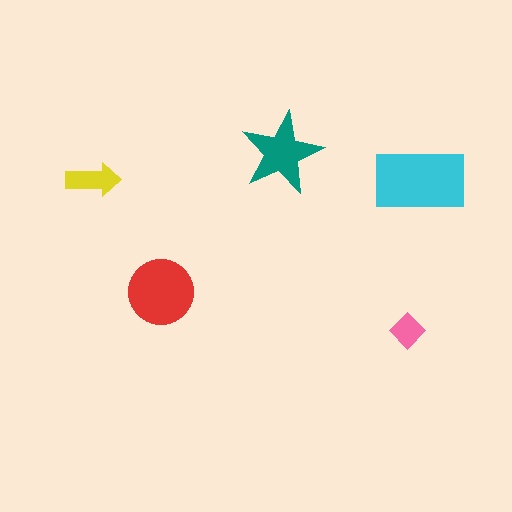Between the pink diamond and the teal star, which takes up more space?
The teal star.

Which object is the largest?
The cyan rectangle.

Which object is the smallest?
The pink diamond.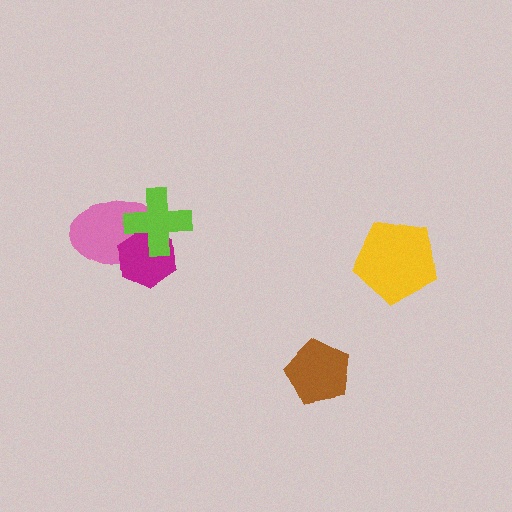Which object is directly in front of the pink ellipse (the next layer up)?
The magenta hexagon is directly in front of the pink ellipse.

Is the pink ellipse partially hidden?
Yes, it is partially covered by another shape.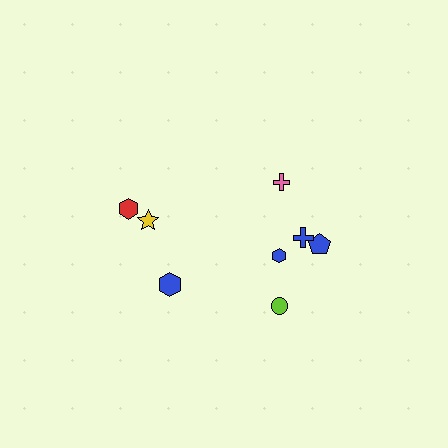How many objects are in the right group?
There are 5 objects.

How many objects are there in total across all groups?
There are 8 objects.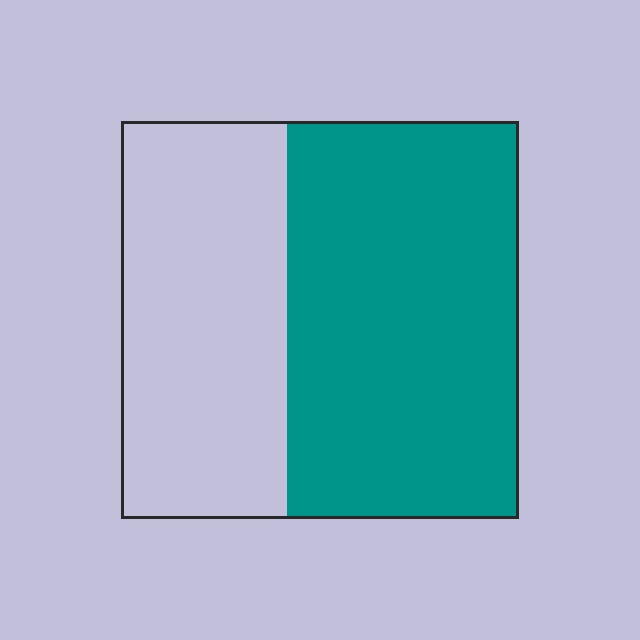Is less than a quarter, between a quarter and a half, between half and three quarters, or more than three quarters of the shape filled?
Between half and three quarters.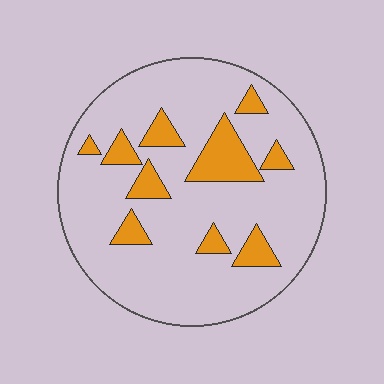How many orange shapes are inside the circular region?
10.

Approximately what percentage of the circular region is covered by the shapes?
Approximately 15%.